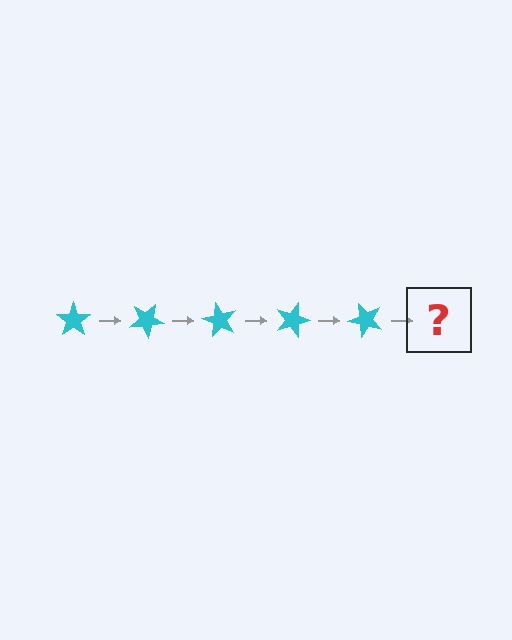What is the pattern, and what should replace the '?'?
The pattern is that the star rotates 30 degrees each step. The '?' should be a cyan star rotated 150 degrees.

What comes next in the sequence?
The next element should be a cyan star rotated 150 degrees.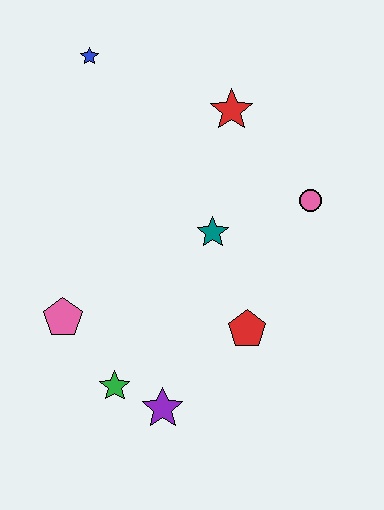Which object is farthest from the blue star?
The purple star is farthest from the blue star.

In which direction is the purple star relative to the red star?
The purple star is below the red star.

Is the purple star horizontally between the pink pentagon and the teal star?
Yes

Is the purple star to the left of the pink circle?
Yes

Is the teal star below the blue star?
Yes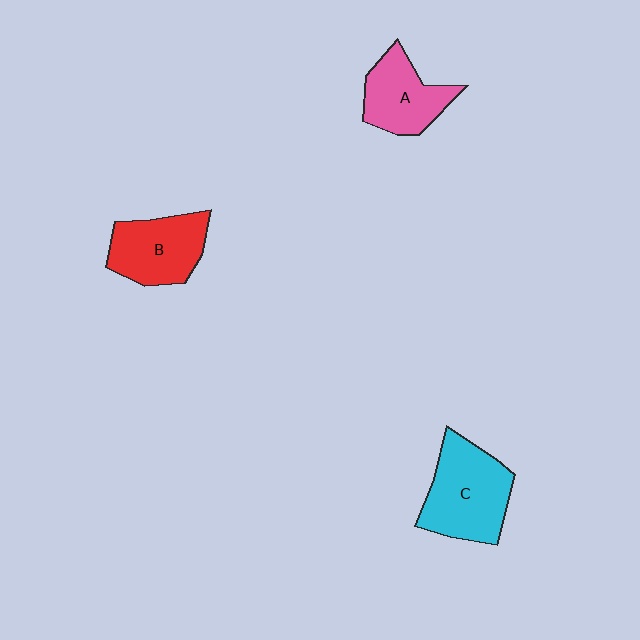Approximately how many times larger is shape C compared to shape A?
Approximately 1.4 times.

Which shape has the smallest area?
Shape A (pink).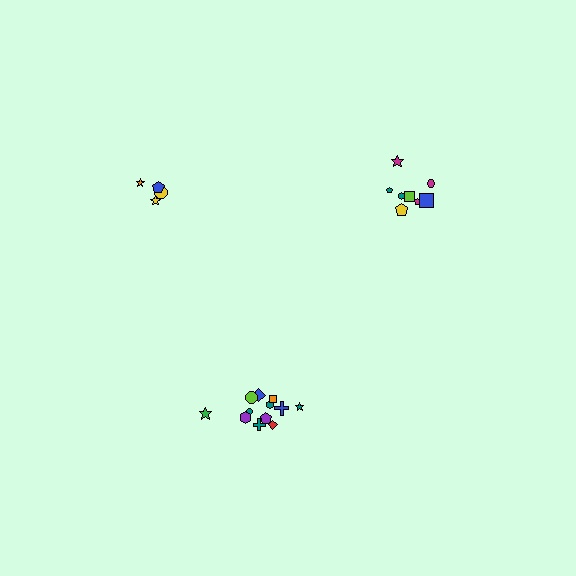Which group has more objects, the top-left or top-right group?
The top-right group.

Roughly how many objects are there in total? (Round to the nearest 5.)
Roughly 25 objects in total.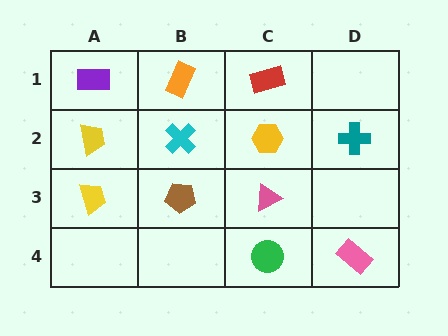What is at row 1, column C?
A red rectangle.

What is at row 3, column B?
A brown pentagon.